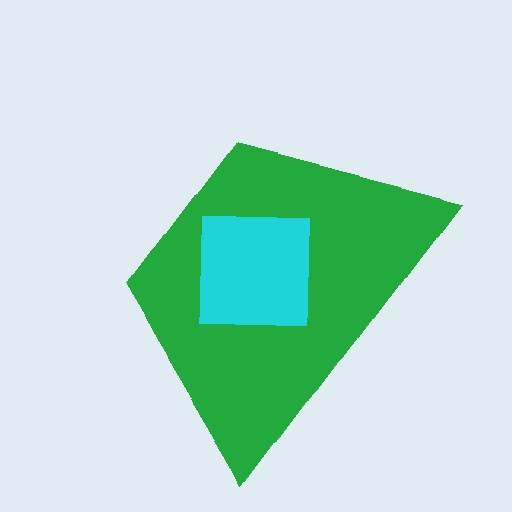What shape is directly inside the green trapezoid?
The cyan square.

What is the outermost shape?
The green trapezoid.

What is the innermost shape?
The cyan square.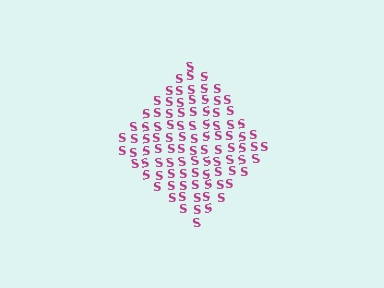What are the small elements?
The small elements are letter S's.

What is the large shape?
The large shape is a diamond.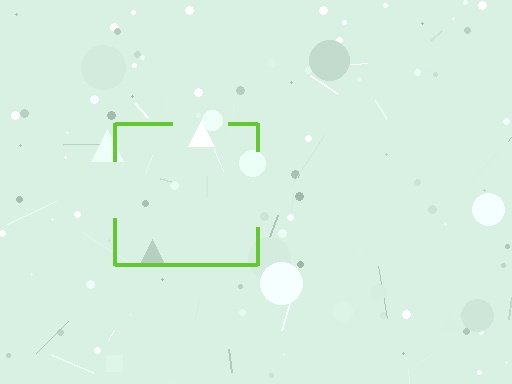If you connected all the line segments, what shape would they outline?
They would outline a square.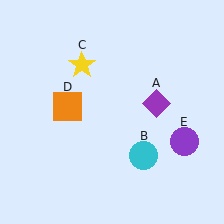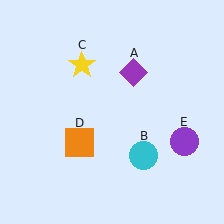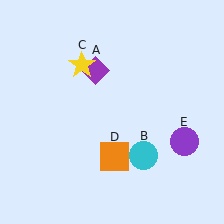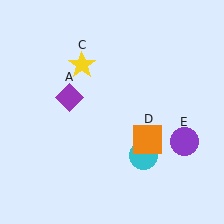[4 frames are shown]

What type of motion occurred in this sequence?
The purple diamond (object A), orange square (object D) rotated counterclockwise around the center of the scene.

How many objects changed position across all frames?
2 objects changed position: purple diamond (object A), orange square (object D).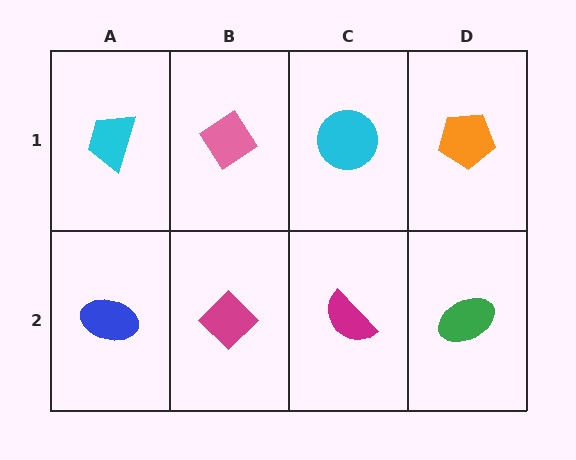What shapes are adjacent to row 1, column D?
A green ellipse (row 2, column D), a cyan circle (row 1, column C).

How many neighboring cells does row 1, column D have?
2.